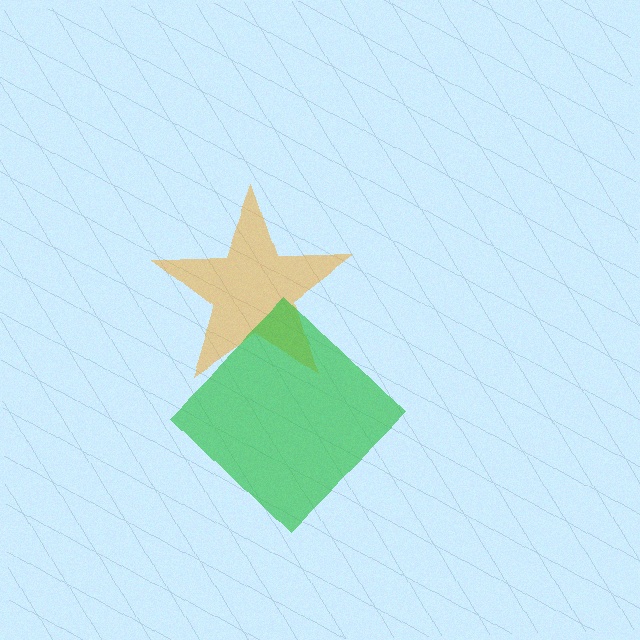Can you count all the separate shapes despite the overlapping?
Yes, there are 2 separate shapes.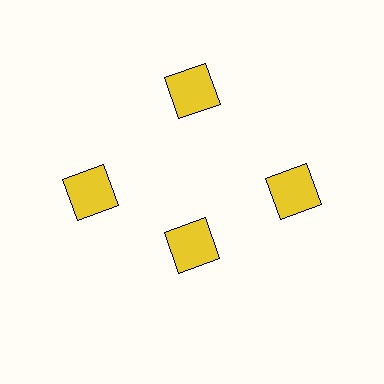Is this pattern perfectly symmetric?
No. The 4 yellow squares are arranged in a ring, but one element near the 6 o'clock position is pulled inward toward the center, breaking the 4-fold rotational symmetry.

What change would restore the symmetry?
The symmetry would be restored by moving it outward, back onto the ring so that all 4 squares sit at equal angles and equal distance from the center.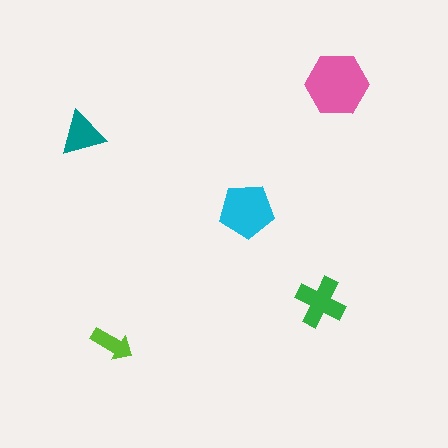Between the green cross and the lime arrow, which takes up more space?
The green cross.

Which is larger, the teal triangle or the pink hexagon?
The pink hexagon.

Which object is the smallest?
The lime arrow.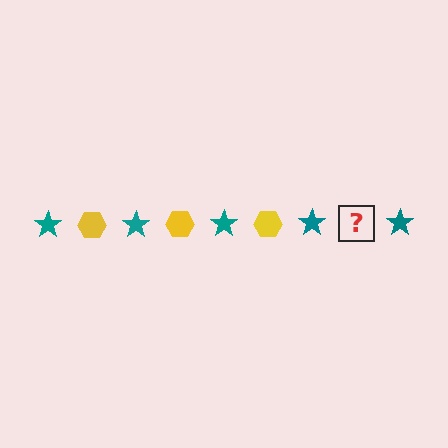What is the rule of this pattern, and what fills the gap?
The rule is that the pattern alternates between teal star and yellow hexagon. The gap should be filled with a yellow hexagon.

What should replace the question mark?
The question mark should be replaced with a yellow hexagon.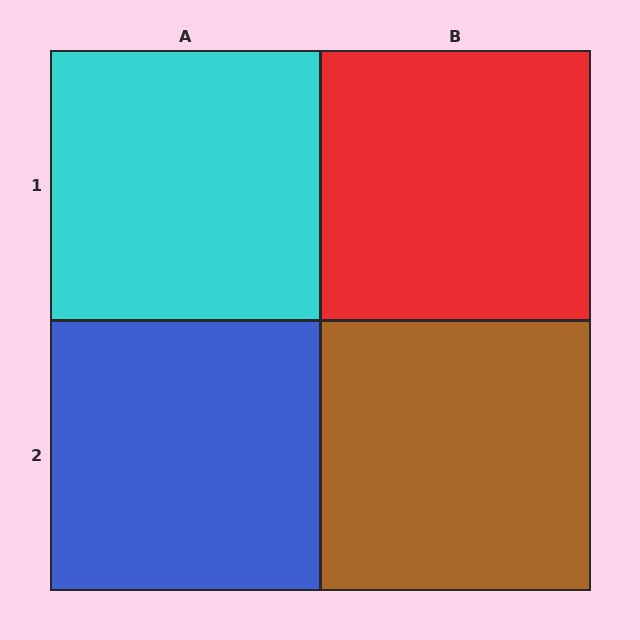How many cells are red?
1 cell is red.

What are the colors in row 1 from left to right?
Cyan, red.